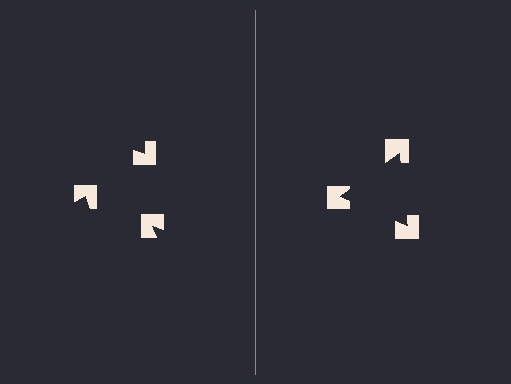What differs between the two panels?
The notched squares are positioned identically on both sides; only the wedge orientations differ. On the right they align to a triangle; on the left they are misaligned.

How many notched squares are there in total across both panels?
6 — 3 on each side.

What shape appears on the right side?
An illusory triangle.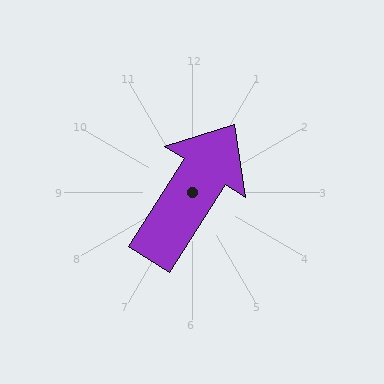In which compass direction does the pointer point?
Northeast.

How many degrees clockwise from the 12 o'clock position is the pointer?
Approximately 32 degrees.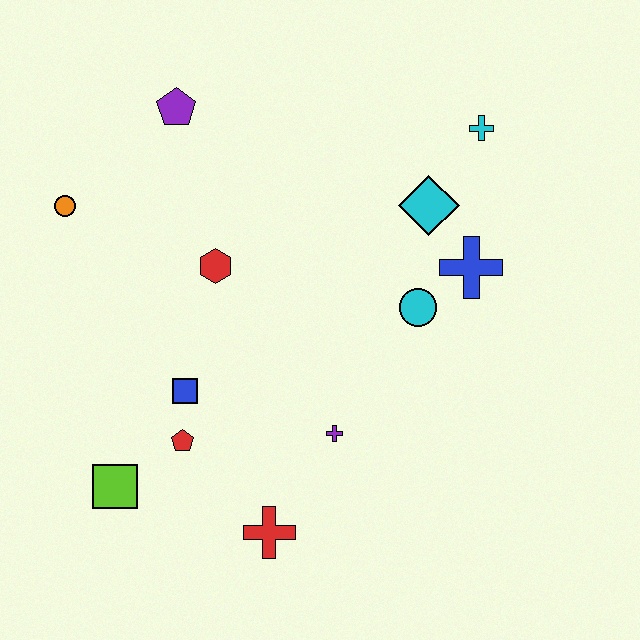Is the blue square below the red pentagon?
No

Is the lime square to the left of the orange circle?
No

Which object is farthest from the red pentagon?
The cyan cross is farthest from the red pentagon.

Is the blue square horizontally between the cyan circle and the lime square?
Yes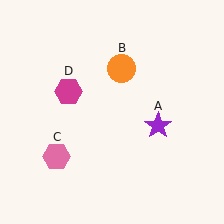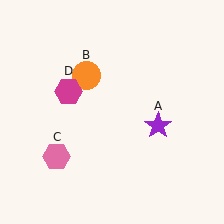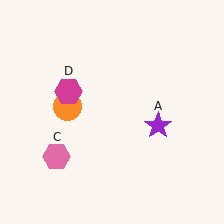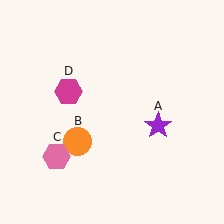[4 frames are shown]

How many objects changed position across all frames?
1 object changed position: orange circle (object B).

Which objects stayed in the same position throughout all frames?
Purple star (object A) and pink hexagon (object C) and magenta hexagon (object D) remained stationary.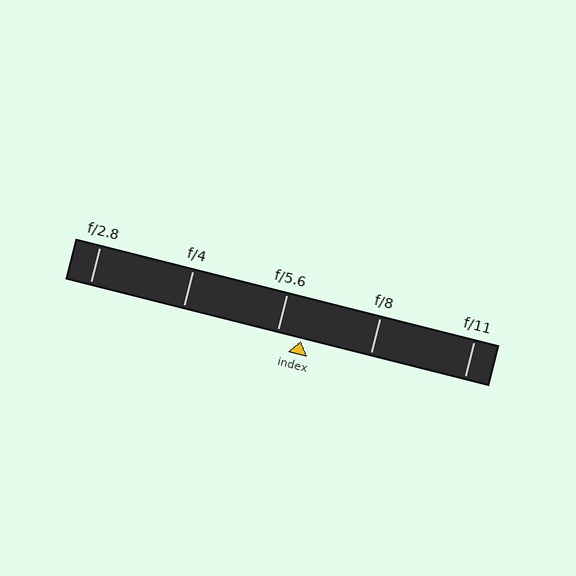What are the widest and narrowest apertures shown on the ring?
The widest aperture shown is f/2.8 and the narrowest is f/11.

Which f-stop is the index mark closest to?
The index mark is closest to f/5.6.